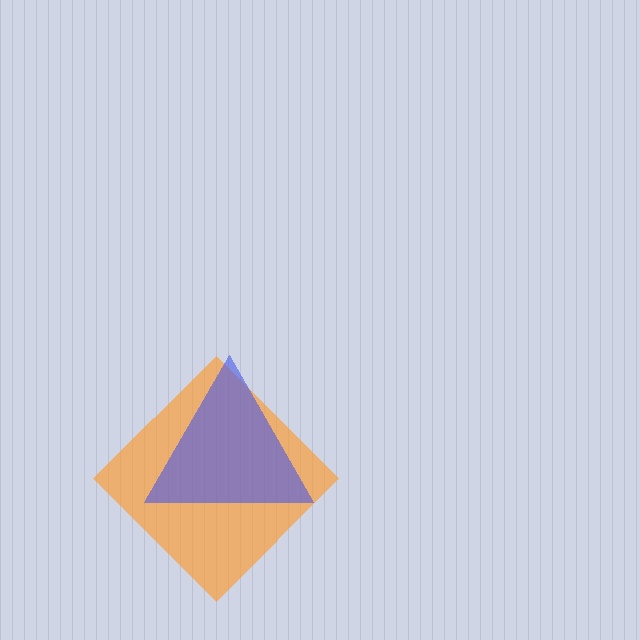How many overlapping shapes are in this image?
There are 2 overlapping shapes in the image.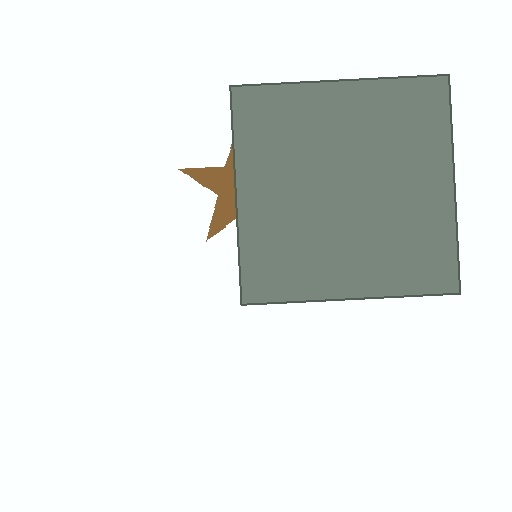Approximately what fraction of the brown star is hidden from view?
Roughly 64% of the brown star is hidden behind the gray square.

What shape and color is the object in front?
The object in front is a gray square.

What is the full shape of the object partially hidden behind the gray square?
The partially hidden object is a brown star.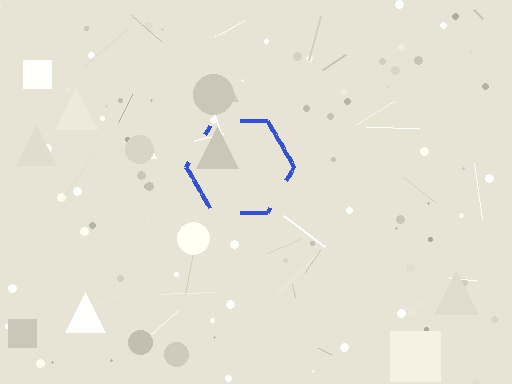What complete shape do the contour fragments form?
The contour fragments form a hexagon.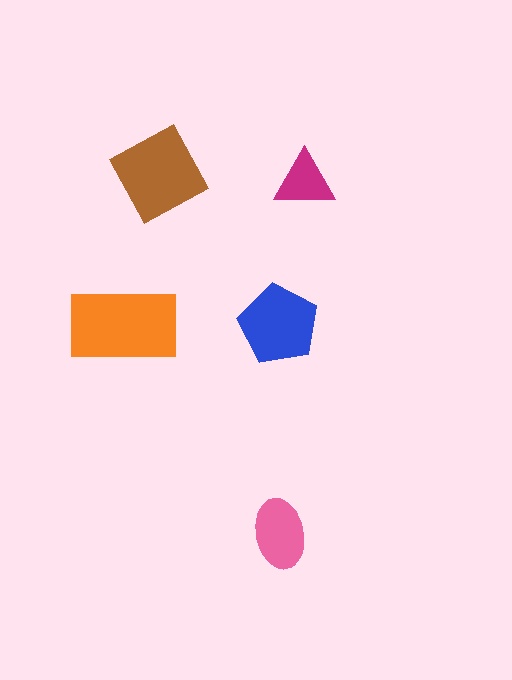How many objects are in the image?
There are 5 objects in the image.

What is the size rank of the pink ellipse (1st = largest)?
4th.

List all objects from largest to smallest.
The orange rectangle, the brown diamond, the blue pentagon, the pink ellipse, the magenta triangle.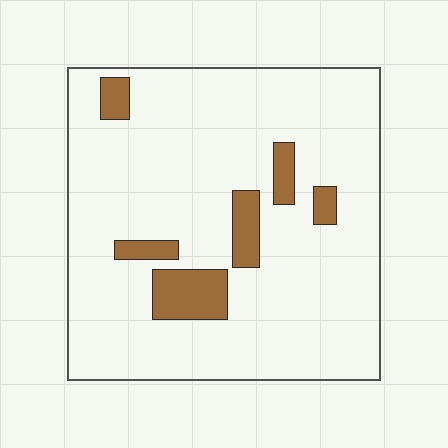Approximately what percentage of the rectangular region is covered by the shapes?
Approximately 10%.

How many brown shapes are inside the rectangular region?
6.